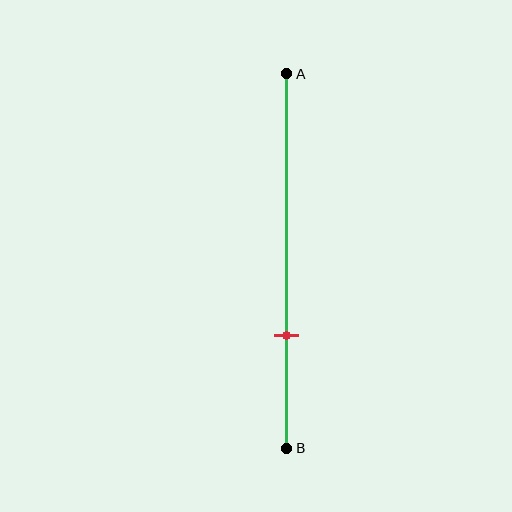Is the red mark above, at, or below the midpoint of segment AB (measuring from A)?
The red mark is below the midpoint of segment AB.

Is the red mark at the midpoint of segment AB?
No, the mark is at about 70% from A, not at the 50% midpoint.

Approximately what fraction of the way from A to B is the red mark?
The red mark is approximately 70% of the way from A to B.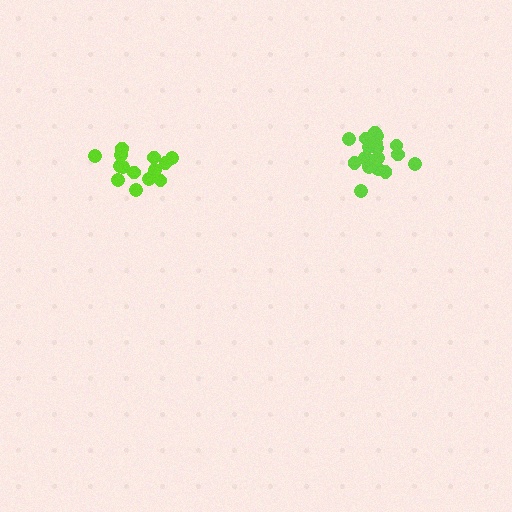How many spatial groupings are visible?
There are 2 spatial groupings.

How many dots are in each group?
Group 1: 19 dots, Group 2: 15 dots (34 total).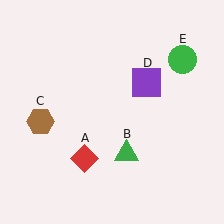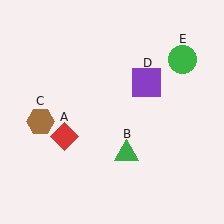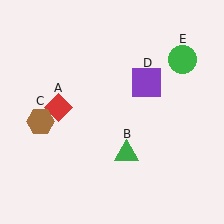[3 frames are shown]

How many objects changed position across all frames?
1 object changed position: red diamond (object A).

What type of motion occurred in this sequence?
The red diamond (object A) rotated clockwise around the center of the scene.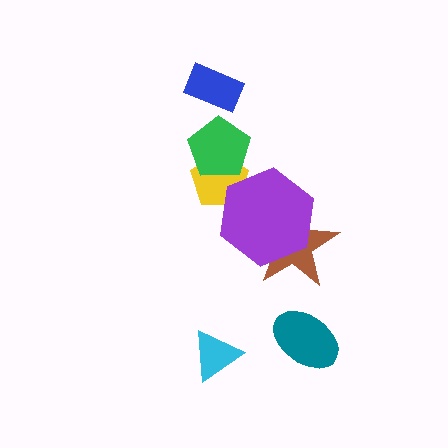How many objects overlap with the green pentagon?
1 object overlaps with the green pentagon.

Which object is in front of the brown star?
The purple hexagon is in front of the brown star.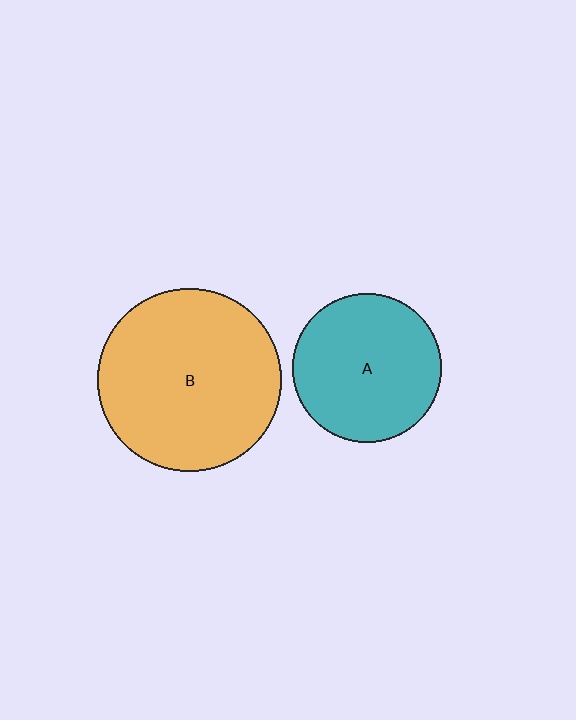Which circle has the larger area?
Circle B (orange).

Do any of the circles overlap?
No, none of the circles overlap.